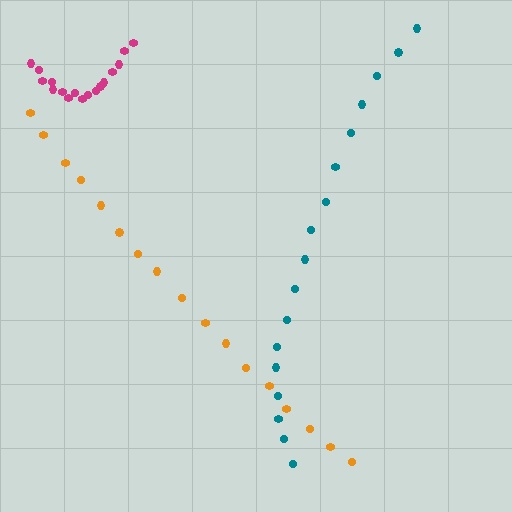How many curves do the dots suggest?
There are 3 distinct paths.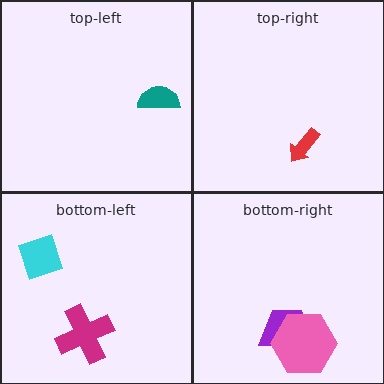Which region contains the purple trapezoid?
The bottom-right region.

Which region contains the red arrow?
The top-right region.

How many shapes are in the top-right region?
1.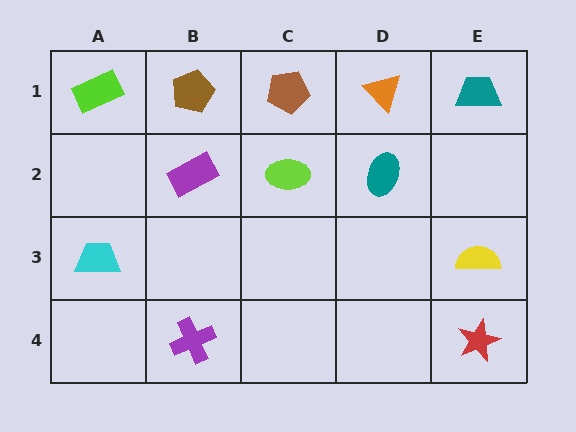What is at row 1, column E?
A teal trapezoid.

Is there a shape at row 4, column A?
No, that cell is empty.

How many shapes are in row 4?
2 shapes.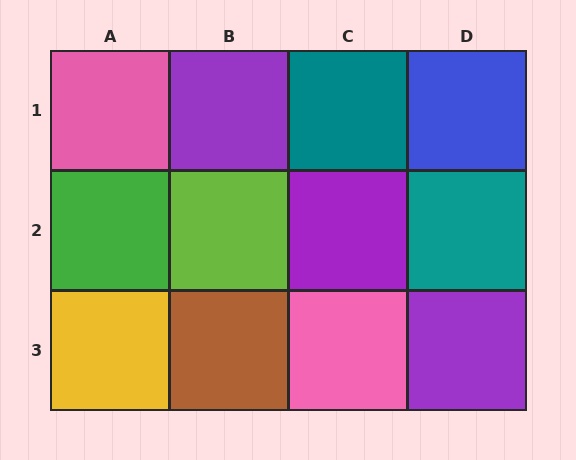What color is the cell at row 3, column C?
Pink.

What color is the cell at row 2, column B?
Lime.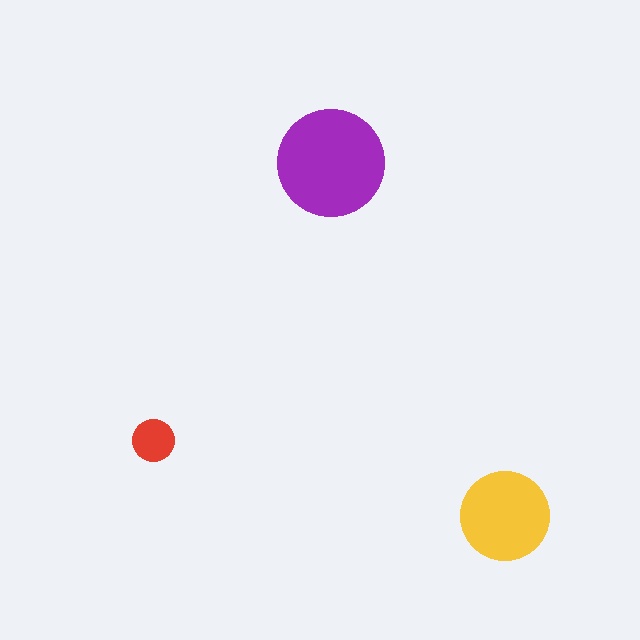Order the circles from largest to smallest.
the purple one, the yellow one, the red one.